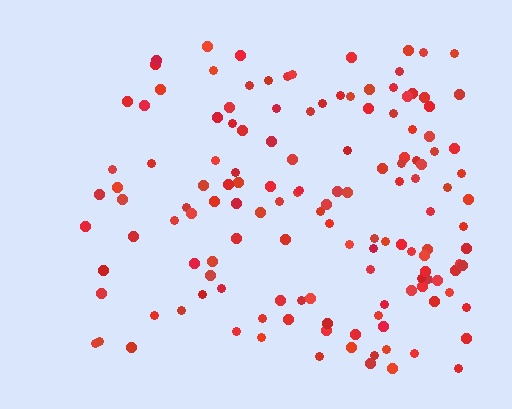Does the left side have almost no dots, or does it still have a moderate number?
Still a moderate number, just noticeably fewer than the right.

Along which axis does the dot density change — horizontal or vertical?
Horizontal.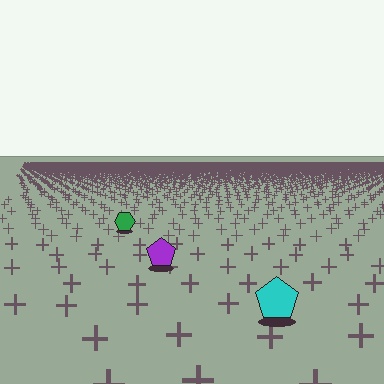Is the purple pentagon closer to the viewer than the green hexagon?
Yes. The purple pentagon is closer — you can tell from the texture gradient: the ground texture is coarser near it.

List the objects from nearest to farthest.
From nearest to farthest: the cyan pentagon, the purple pentagon, the green hexagon.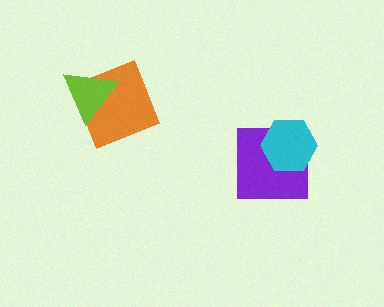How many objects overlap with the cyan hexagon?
1 object overlaps with the cyan hexagon.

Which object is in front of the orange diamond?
The lime triangle is in front of the orange diamond.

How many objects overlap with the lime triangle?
1 object overlaps with the lime triangle.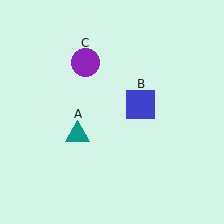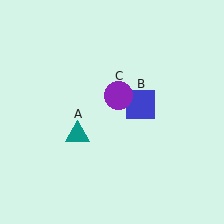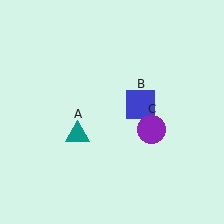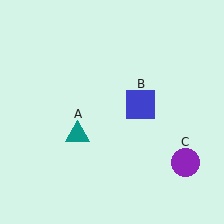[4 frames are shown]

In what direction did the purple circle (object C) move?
The purple circle (object C) moved down and to the right.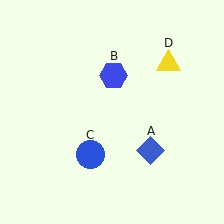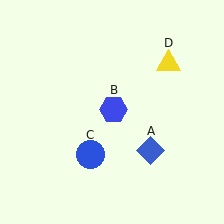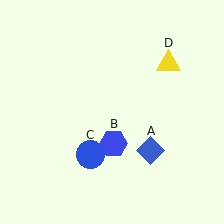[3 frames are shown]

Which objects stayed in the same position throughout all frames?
Blue diamond (object A) and blue circle (object C) and yellow triangle (object D) remained stationary.